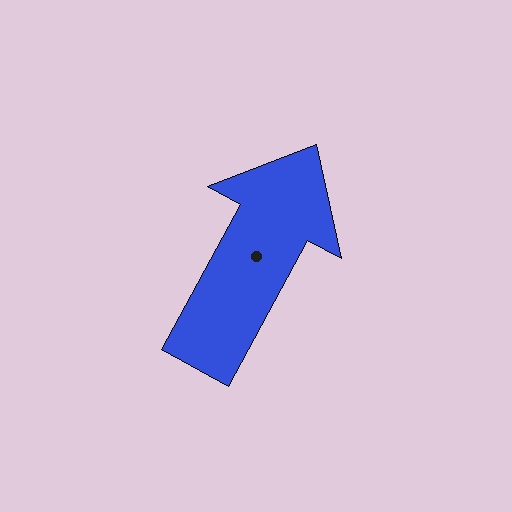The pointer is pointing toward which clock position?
Roughly 1 o'clock.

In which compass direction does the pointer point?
Northeast.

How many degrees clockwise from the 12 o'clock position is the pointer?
Approximately 28 degrees.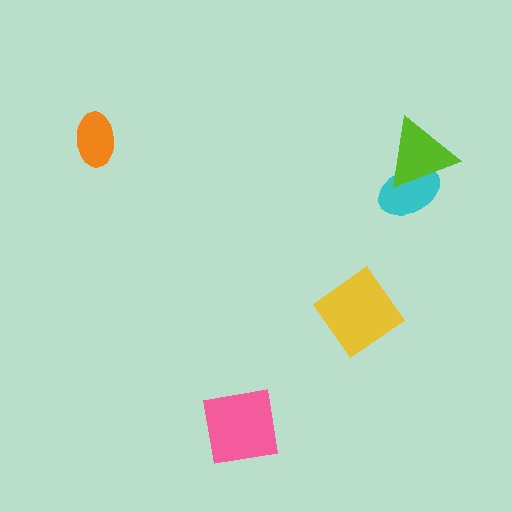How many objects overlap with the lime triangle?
1 object overlaps with the lime triangle.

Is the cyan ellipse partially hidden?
Yes, it is partially covered by another shape.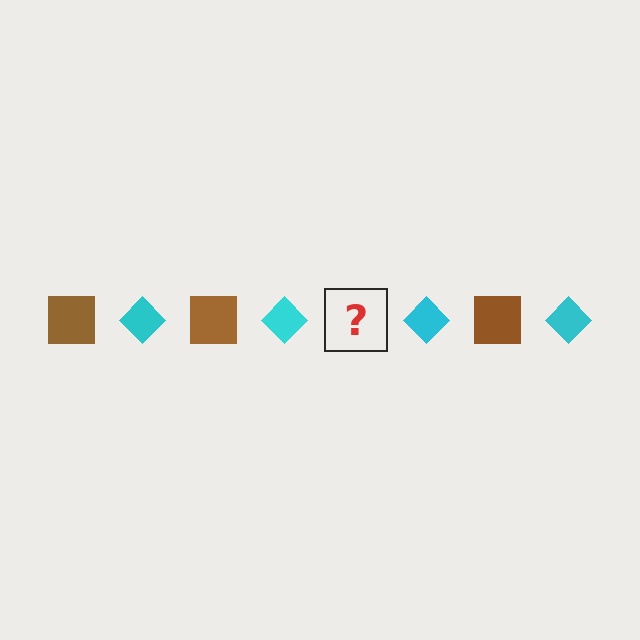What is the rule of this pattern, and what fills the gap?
The rule is that the pattern alternates between brown square and cyan diamond. The gap should be filled with a brown square.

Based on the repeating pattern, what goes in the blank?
The blank should be a brown square.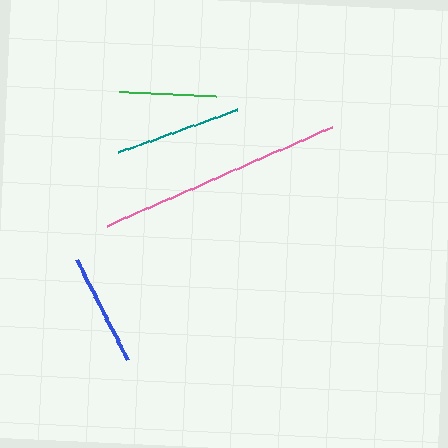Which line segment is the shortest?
The green line is the shortest at approximately 97 pixels.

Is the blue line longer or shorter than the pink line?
The pink line is longer than the blue line.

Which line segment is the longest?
The pink line is the longest at approximately 246 pixels.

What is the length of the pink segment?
The pink segment is approximately 246 pixels long.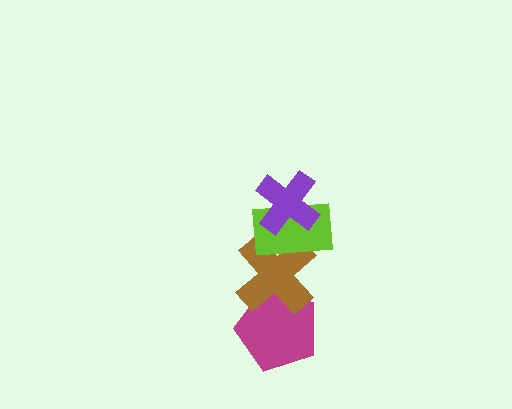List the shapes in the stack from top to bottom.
From top to bottom: the purple cross, the lime rectangle, the brown cross, the magenta pentagon.